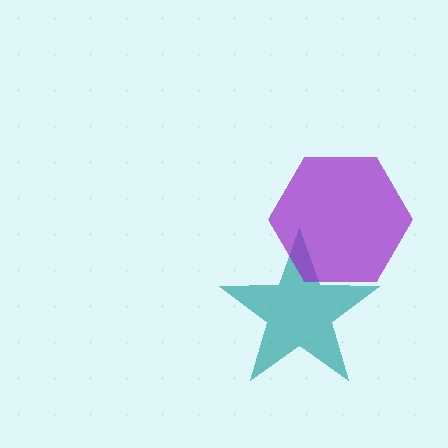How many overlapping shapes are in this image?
There are 2 overlapping shapes in the image.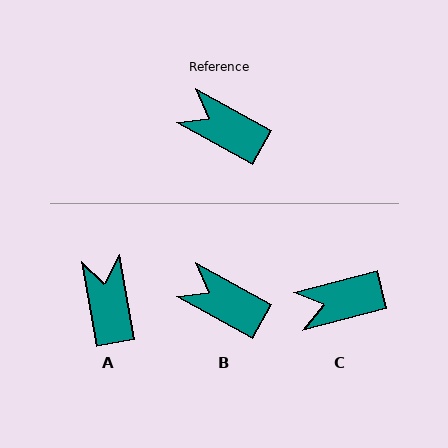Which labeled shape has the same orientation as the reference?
B.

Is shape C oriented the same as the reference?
No, it is off by about 43 degrees.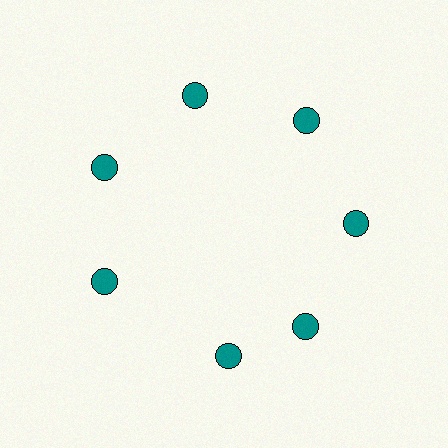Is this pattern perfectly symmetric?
No. The 7 teal circles are arranged in a ring, but one element near the 6 o'clock position is rotated out of alignment along the ring, breaking the 7-fold rotational symmetry.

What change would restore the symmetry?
The symmetry would be restored by rotating it back into even spacing with its neighbors so that all 7 circles sit at equal angles and equal distance from the center.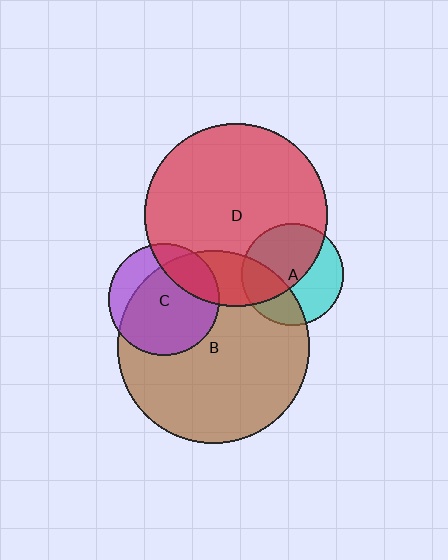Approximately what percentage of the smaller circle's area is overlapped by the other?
Approximately 25%.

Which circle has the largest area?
Circle B (brown).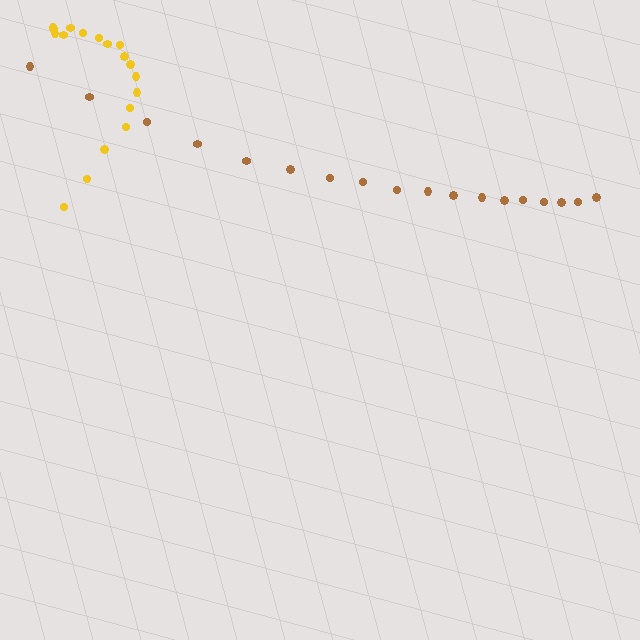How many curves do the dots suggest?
There are 2 distinct paths.